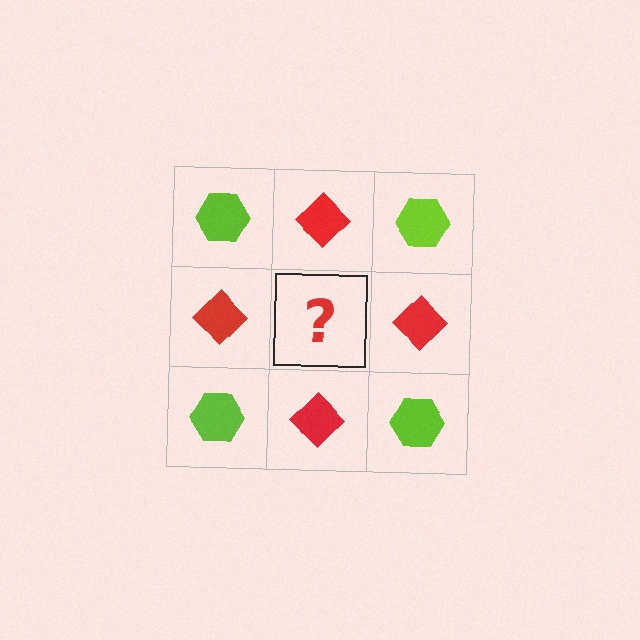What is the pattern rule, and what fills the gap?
The rule is that it alternates lime hexagon and red diamond in a checkerboard pattern. The gap should be filled with a lime hexagon.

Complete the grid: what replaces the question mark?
The question mark should be replaced with a lime hexagon.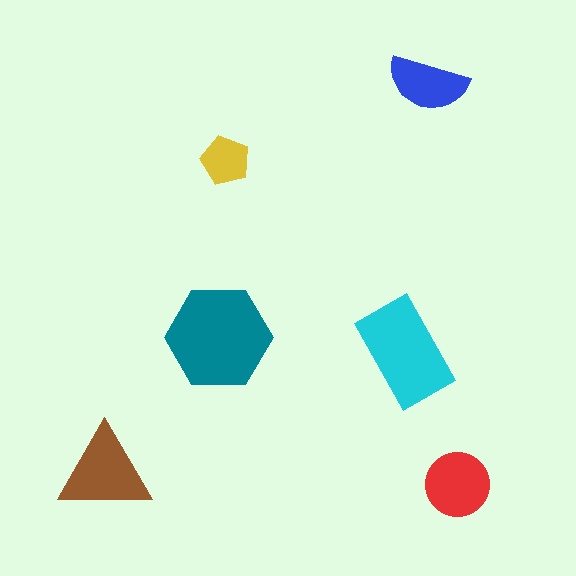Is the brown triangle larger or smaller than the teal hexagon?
Smaller.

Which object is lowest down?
The red circle is bottommost.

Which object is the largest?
The teal hexagon.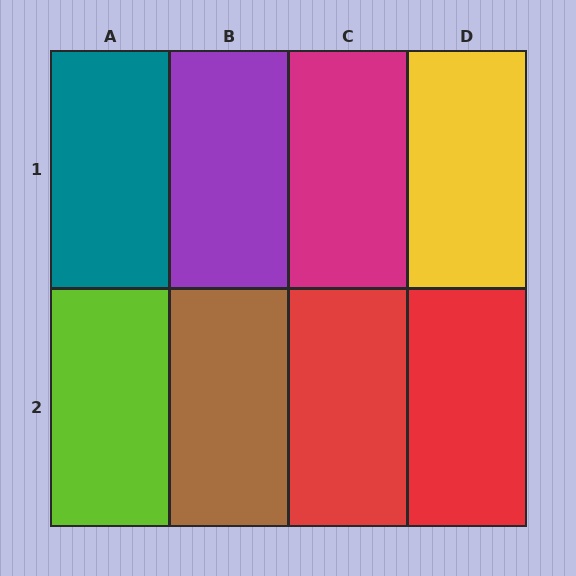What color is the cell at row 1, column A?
Teal.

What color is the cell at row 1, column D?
Yellow.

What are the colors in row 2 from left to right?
Lime, brown, red, red.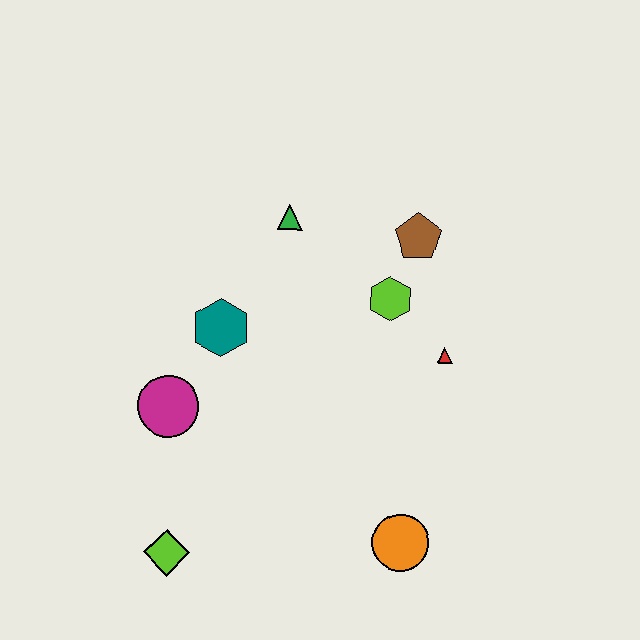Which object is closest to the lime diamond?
The magenta circle is closest to the lime diamond.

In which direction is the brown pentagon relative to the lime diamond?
The brown pentagon is above the lime diamond.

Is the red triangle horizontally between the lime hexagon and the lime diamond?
No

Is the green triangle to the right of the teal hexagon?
Yes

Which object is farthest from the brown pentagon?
The lime diamond is farthest from the brown pentagon.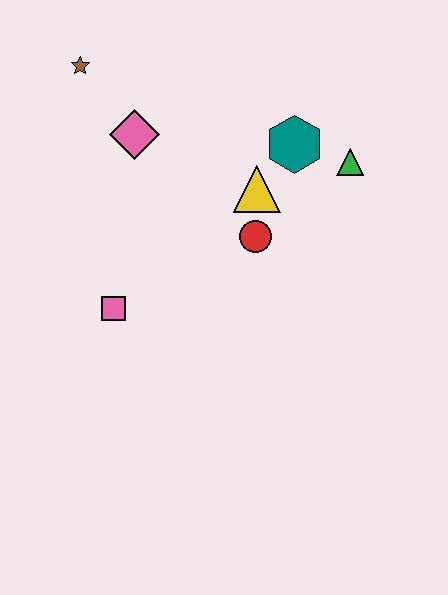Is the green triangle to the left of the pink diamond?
No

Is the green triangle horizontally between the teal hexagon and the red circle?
No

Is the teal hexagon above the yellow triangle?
Yes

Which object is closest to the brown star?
The pink diamond is closest to the brown star.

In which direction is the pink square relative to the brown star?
The pink square is below the brown star.